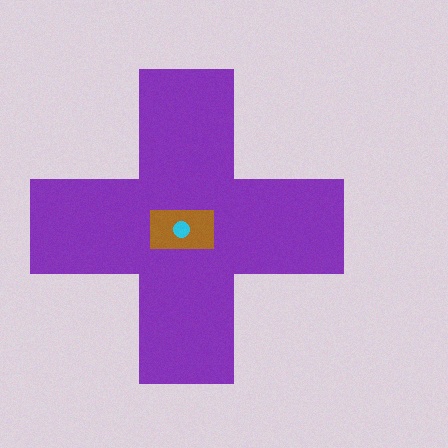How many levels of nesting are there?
3.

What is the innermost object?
The cyan circle.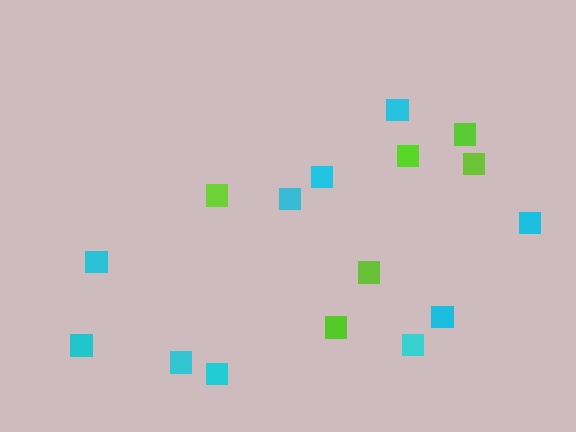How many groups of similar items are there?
There are 2 groups: one group of lime squares (6) and one group of cyan squares (10).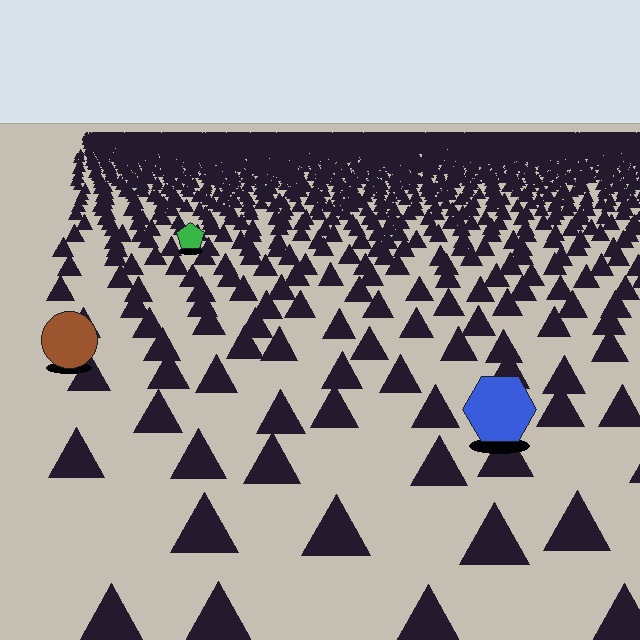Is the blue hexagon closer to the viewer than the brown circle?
Yes. The blue hexagon is closer — you can tell from the texture gradient: the ground texture is coarser near it.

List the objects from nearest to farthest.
From nearest to farthest: the blue hexagon, the brown circle, the green pentagon.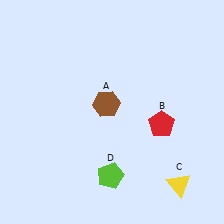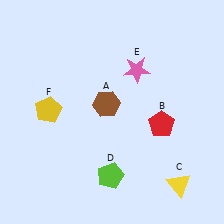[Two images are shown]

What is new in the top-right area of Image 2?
A pink star (E) was added in the top-right area of Image 2.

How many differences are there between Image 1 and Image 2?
There are 2 differences between the two images.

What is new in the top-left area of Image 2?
A yellow pentagon (F) was added in the top-left area of Image 2.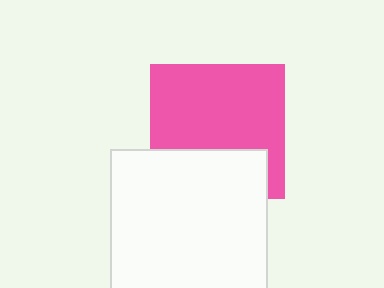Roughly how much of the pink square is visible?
Most of it is visible (roughly 68%).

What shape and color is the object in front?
The object in front is a white square.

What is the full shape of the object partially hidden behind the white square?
The partially hidden object is a pink square.